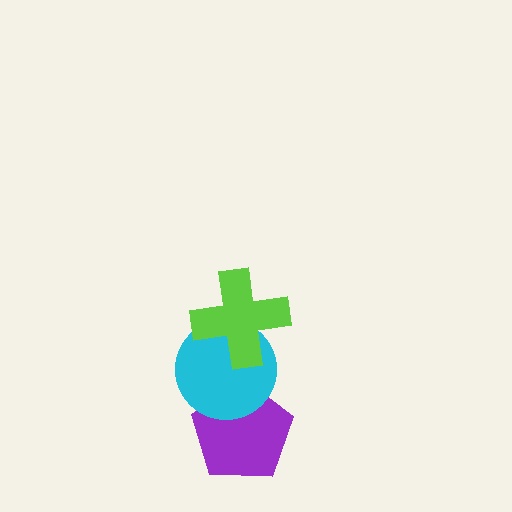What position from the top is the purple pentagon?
The purple pentagon is 3rd from the top.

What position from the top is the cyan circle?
The cyan circle is 2nd from the top.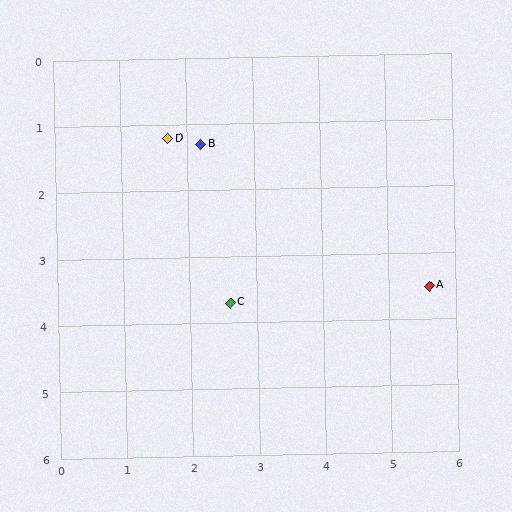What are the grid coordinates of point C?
Point C is at approximately (2.6, 3.7).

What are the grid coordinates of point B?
Point B is at approximately (2.2, 1.3).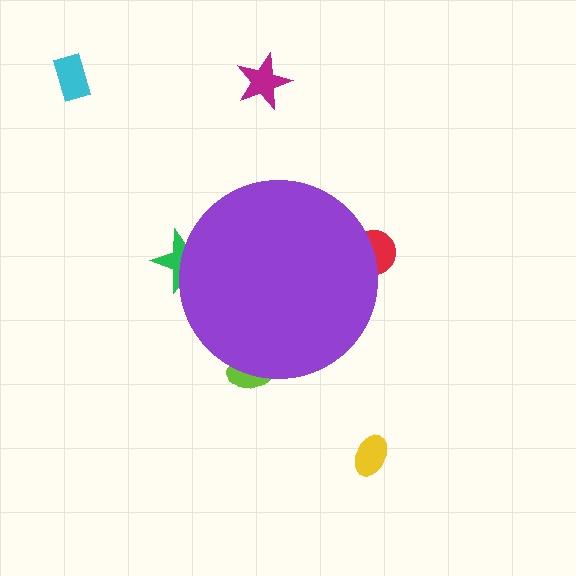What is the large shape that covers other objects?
A purple circle.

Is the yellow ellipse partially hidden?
No, the yellow ellipse is fully visible.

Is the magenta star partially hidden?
No, the magenta star is fully visible.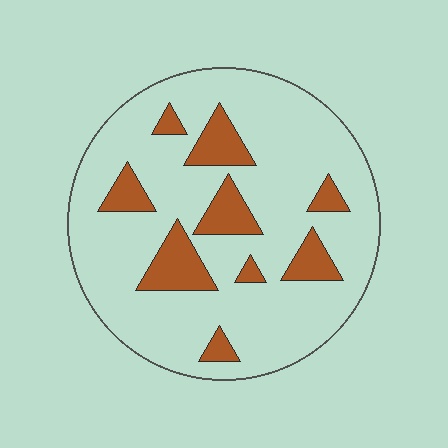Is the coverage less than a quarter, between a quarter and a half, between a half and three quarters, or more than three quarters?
Less than a quarter.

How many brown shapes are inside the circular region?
9.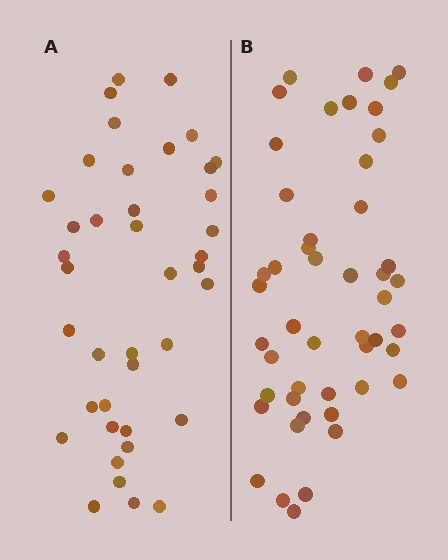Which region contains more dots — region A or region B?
Region B (the right region) has more dots.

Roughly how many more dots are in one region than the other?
Region B has roughly 8 or so more dots than region A.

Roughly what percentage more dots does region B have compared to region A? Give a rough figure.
About 20% more.